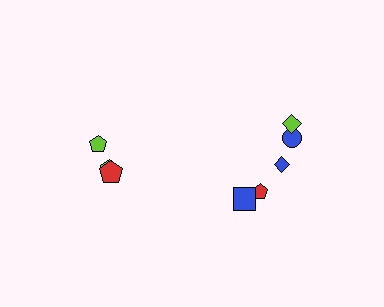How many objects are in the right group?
There are 5 objects.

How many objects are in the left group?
There are 3 objects.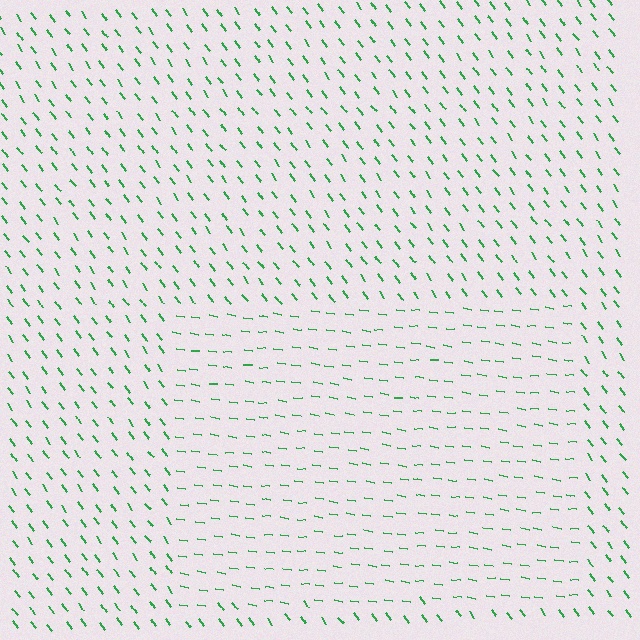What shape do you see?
I see a rectangle.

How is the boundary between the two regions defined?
The boundary is defined purely by a change in line orientation (approximately 45 degrees difference). All lines are the same color and thickness.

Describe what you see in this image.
The image is filled with small green line segments. A rectangle region in the image has lines oriented differently from the surrounding lines, creating a visible texture boundary.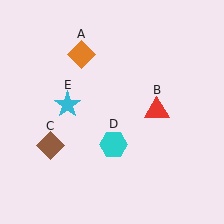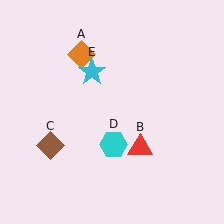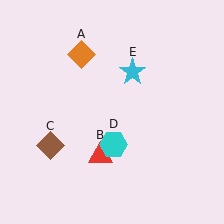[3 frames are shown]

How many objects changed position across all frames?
2 objects changed position: red triangle (object B), cyan star (object E).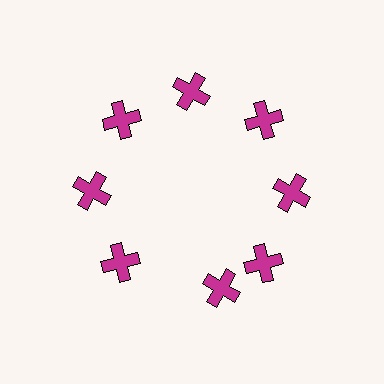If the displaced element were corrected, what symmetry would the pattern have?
It would have 8-fold rotational symmetry — the pattern would map onto itself every 45 degrees.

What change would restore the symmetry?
The symmetry would be restored by rotating it back into even spacing with its neighbors so that all 8 crosses sit at equal angles and equal distance from the center.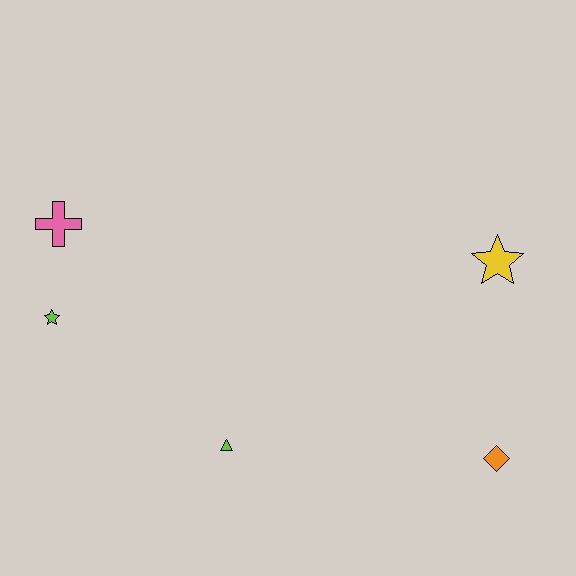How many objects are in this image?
There are 5 objects.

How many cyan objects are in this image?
There are no cyan objects.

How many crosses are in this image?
There is 1 cross.